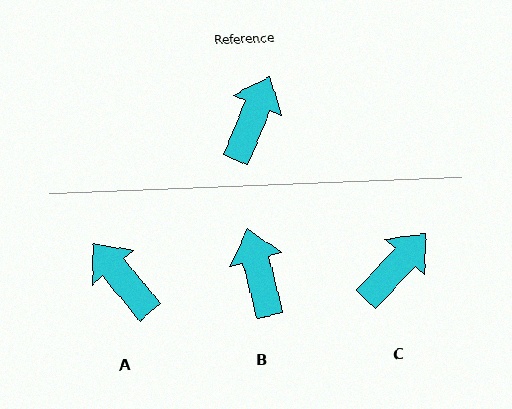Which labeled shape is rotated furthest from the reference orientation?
A, about 62 degrees away.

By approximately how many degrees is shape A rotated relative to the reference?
Approximately 62 degrees counter-clockwise.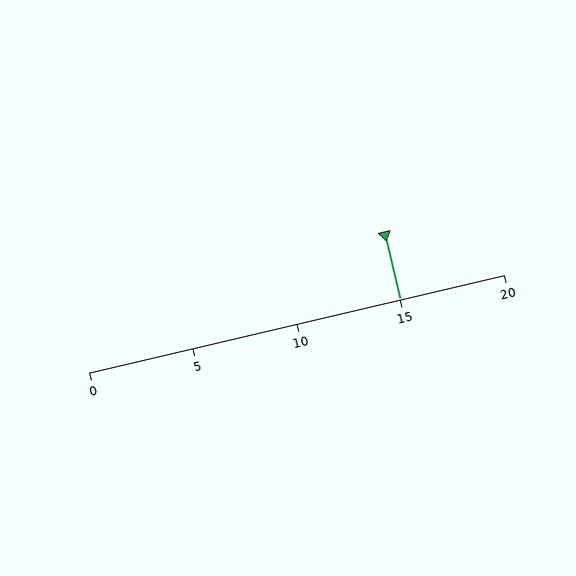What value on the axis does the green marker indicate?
The marker indicates approximately 15.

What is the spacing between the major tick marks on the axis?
The major ticks are spaced 5 apart.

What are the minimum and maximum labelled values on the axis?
The axis runs from 0 to 20.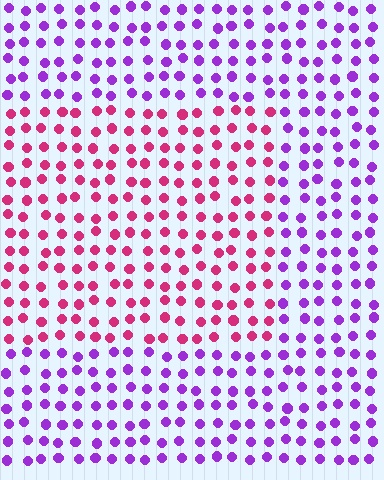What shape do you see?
I see a rectangle.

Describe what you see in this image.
The image is filled with small purple elements in a uniform arrangement. A rectangle-shaped region is visible where the elements are tinted to a slightly different hue, forming a subtle color boundary.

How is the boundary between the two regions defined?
The boundary is defined purely by a slight shift in hue (about 52 degrees). Spacing, size, and orientation are identical on both sides.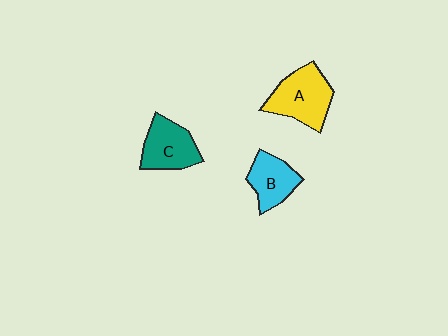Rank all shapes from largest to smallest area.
From largest to smallest: A (yellow), C (teal), B (cyan).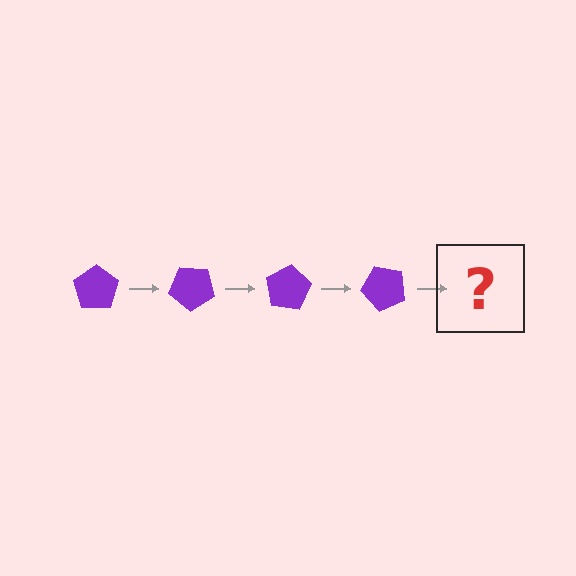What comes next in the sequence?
The next element should be a purple pentagon rotated 160 degrees.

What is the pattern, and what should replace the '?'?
The pattern is that the pentagon rotates 40 degrees each step. The '?' should be a purple pentagon rotated 160 degrees.